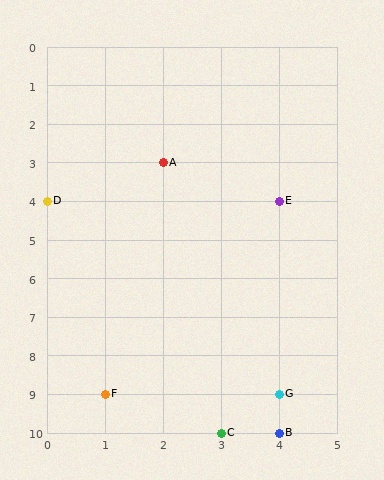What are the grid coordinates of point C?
Point C is at grid coordinates (3, 10).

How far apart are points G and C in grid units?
Points G and C are 1 column and 1 row apart (about 1.4 grid units diagonally).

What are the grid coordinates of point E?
Point E is at grid coordinates (4, 4).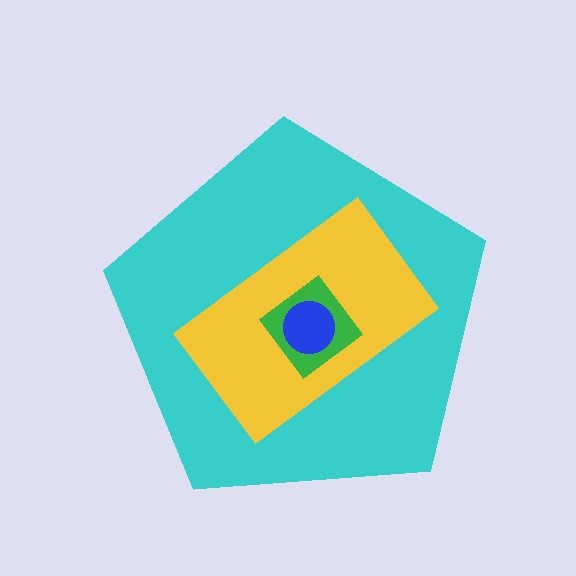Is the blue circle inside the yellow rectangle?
Yes.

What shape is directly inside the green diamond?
The blue circle.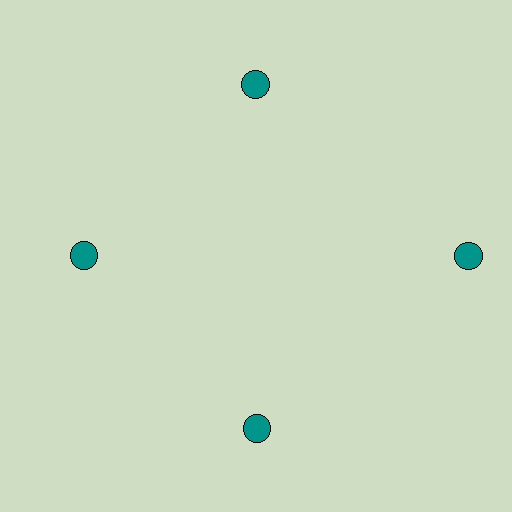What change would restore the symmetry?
The symmetry would be restored by moving it inward, back onto the ring so that all 4 circles sit at equal angles and equal distance from the center.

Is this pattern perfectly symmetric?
No. The 4 teal circles are arranged in a ring, but one element near the 3 o'clock position is pushed outward from the center, breaking the 4-fold rotational symmetry.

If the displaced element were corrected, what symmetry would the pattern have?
It would have 4-fold rotational symmetry — the pattern would map onto itself every 90 degrees.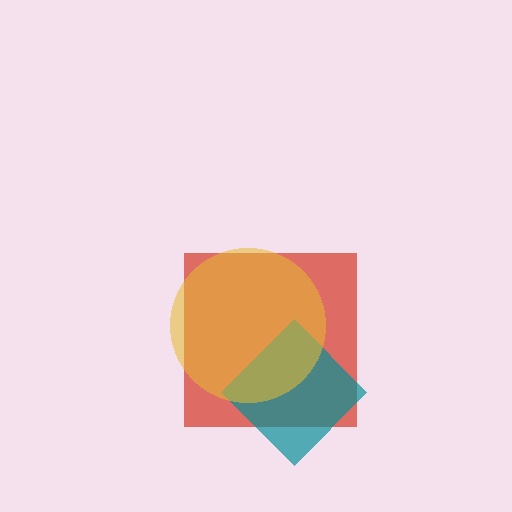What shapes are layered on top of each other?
The layered shapes are: a red square, a teal diamond, a yellow circle.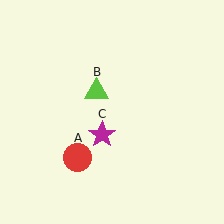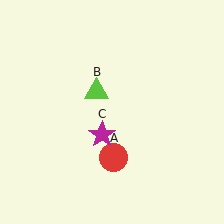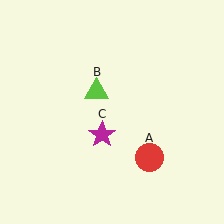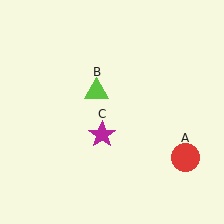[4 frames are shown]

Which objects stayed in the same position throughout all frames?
Lime triangle (object B) and magenta star (object C) remained stationary.